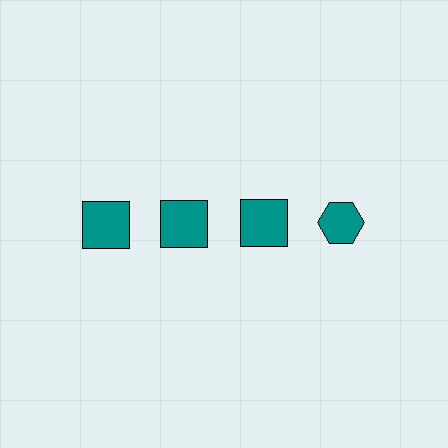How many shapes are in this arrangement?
There are 4 shapes arranged in a grid pattern.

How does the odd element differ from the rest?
It has a different shape: hexagon instead of square.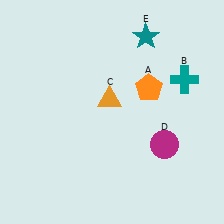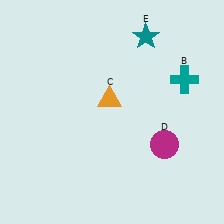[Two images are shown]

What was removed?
The orange pentagon (A) was removed in Image 2.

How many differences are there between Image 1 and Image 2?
There is 1 difference between the two images.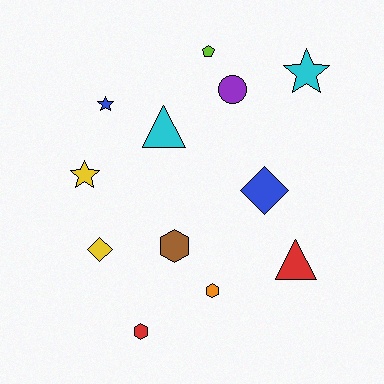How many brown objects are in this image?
There is 1 brown object.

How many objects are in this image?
There are 12 objects.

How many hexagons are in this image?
There are 3 hexagons.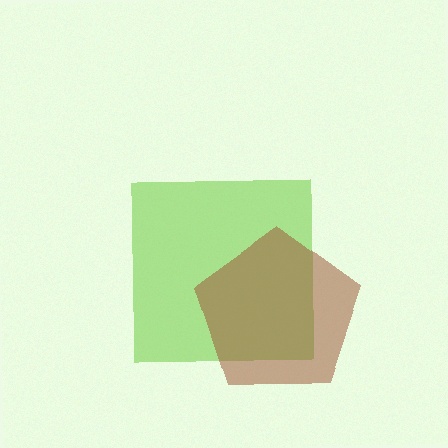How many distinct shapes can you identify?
There are 2 distinct shapes: a lime square, a brown pentagon.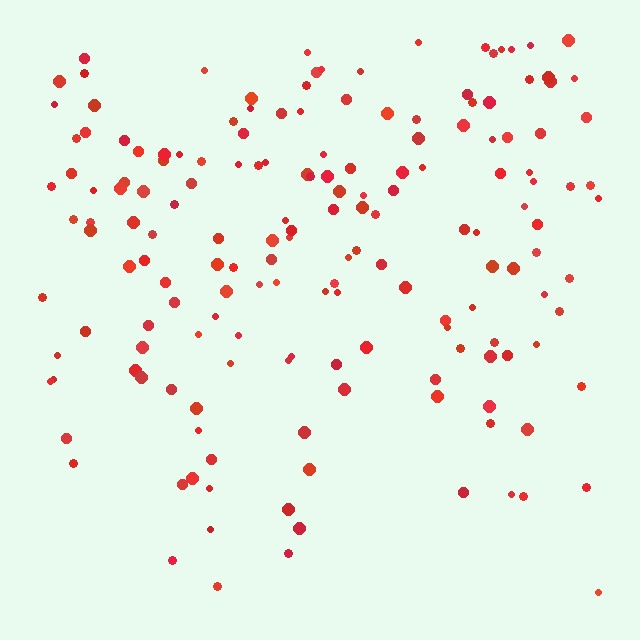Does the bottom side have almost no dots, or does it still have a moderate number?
Still a moderate number, just noticeably fewer than the top.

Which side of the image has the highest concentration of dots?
The top.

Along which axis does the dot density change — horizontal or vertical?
Vertical.